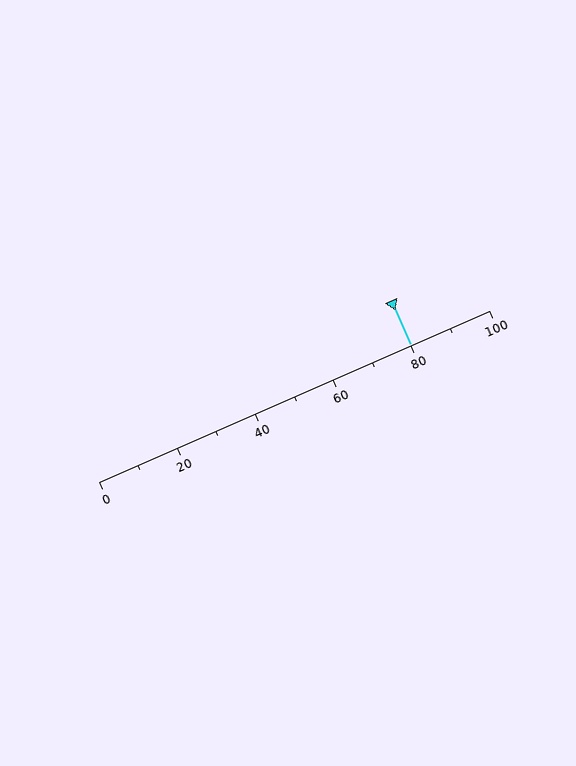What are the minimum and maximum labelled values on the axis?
The axis runs from 0 to 100.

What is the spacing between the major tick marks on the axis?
The major ticks are spaced 20 apart.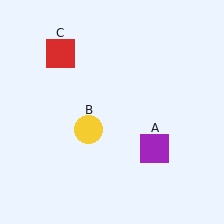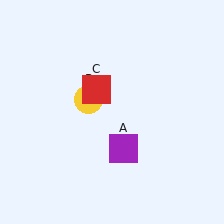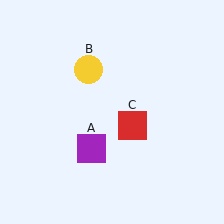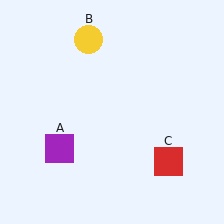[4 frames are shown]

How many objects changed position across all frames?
3 objects changed position: purple square (object A), yellow circle (object B), red square (object C).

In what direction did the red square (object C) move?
The red square (object C) moved down and to the right.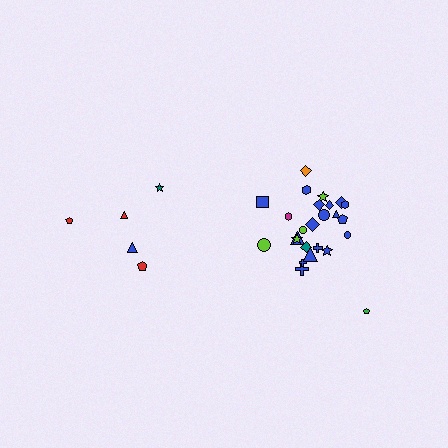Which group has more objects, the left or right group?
The right group.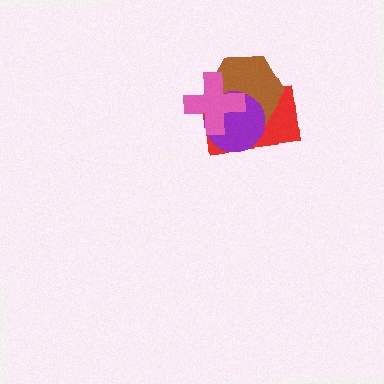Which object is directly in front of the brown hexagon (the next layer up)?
The purple circle is directly in front of the brown hexagon.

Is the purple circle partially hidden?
Yes, it is partially covered by another shape.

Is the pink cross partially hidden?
No, no other shape covers it.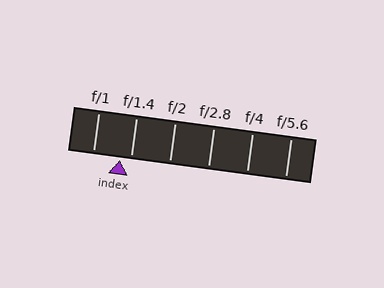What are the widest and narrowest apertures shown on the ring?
The widest aperture shown is f/1 and the narrowest is f/5.6.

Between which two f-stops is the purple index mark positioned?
The index mark is between f/1 and f/1.4.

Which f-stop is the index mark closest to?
The index mark is closest to f/1.4.